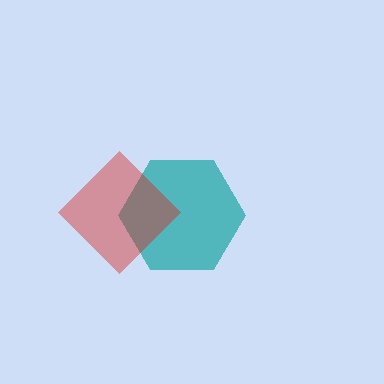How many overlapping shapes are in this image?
There are 2 overlapping shapes in the image.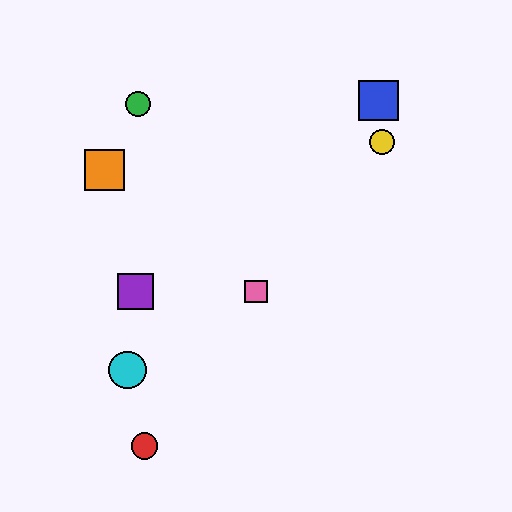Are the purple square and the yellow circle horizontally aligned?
No, the purple square is at y≈291 and the yellow circle is at y≈142.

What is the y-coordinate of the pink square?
The pink square is at y≈291.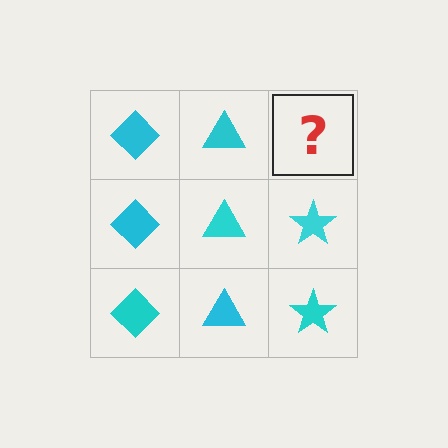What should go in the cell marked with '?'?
The missing cell should contain a cyan star.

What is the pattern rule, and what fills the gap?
The rule is that each column has a consistent shape. The gap should be filled with a cyan star.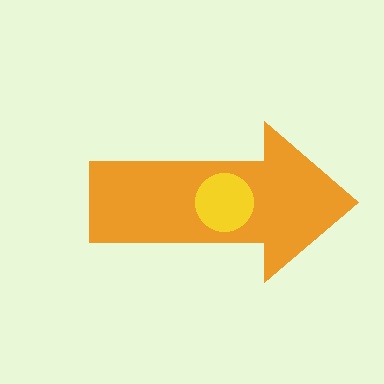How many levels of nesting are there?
2.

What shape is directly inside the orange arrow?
The yellow circle.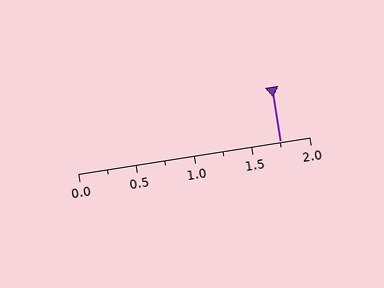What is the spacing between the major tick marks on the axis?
The major ticks are spaced 0.5 apart.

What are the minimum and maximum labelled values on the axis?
The axis runs from 0.0 to 2.0.